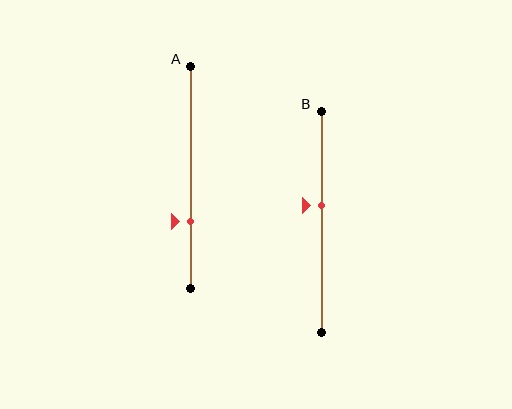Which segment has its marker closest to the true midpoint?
Segment B has its marker closest to the true midpoint.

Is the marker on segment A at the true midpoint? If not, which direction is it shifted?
No, the marker on segment A is shifted downward by about 20% of the segment length.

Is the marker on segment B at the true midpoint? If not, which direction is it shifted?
No, the marker on segment B is shifted upward by about 7% of the segment length.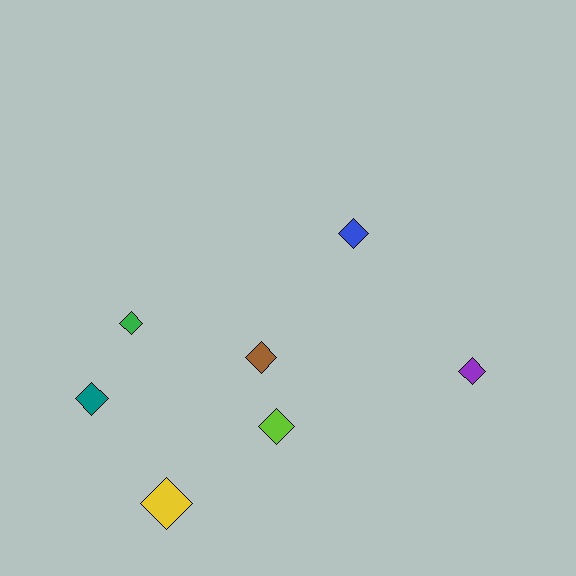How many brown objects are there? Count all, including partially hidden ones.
There is 1 brown object.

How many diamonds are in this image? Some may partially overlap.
There are 7 diamonds.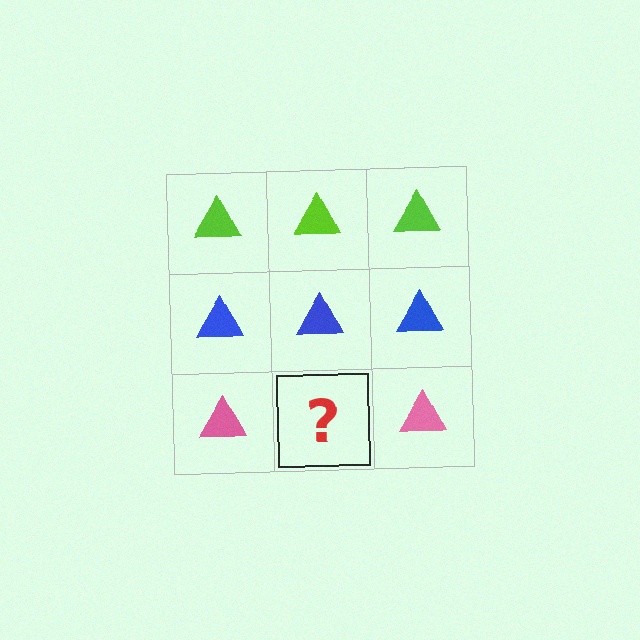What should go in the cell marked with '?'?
The missing cell should contain a pink triangle.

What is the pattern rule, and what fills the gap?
The rule is that each row has a consistent color. The gap should be filled with a pink triangle.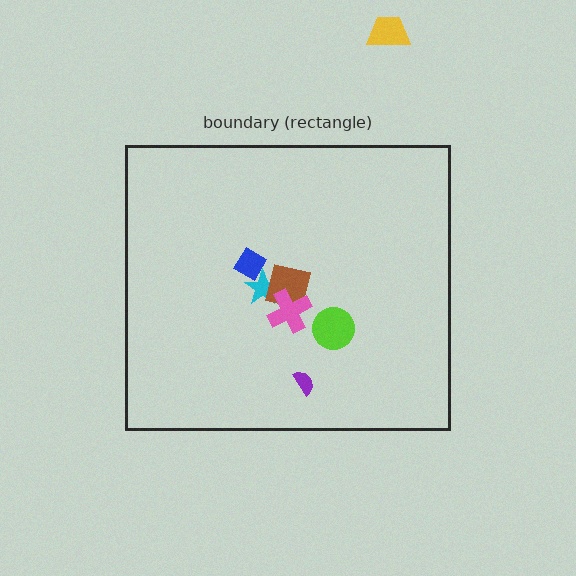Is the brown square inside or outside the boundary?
Inside.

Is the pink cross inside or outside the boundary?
Inside.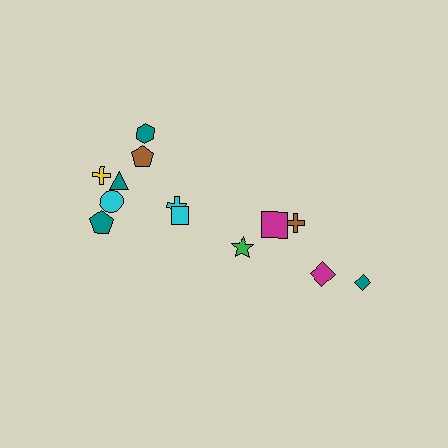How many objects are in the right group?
There are 5 objects.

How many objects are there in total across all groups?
There are 13 objects.